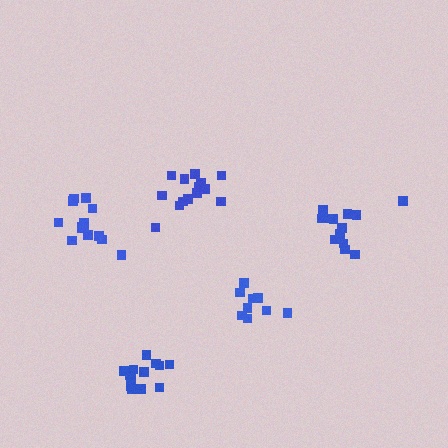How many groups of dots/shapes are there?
There are 5 groups.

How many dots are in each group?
Group 1: 14 dots, Group 2: 9 dots, Group 3: 14 dots, Group 4: 13 dots, Group 5: 13 dots (63 total).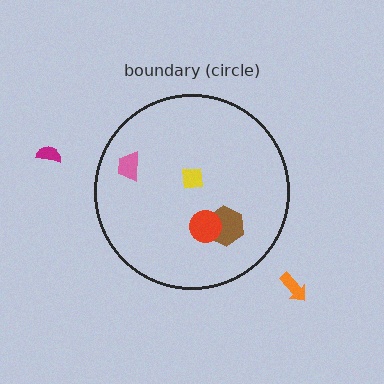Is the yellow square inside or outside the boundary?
Inside.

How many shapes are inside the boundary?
4 inside, 2 outside.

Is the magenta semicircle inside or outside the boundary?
Outside.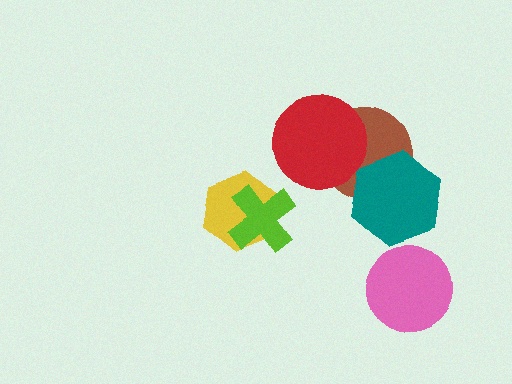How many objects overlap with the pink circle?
0 objects overlap with the pink circle.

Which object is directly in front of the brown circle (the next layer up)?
The teal hexagon is directly in front of the brown circle.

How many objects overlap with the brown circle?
2 objects overlap with the brown circle.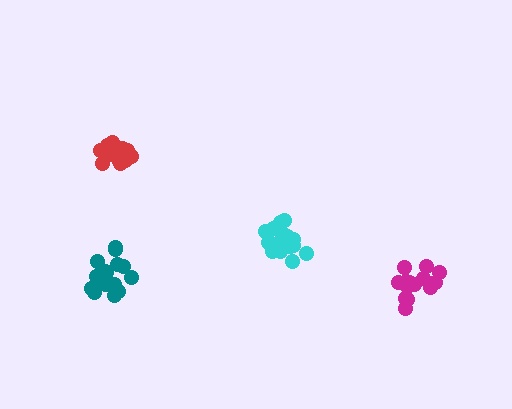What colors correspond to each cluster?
The clusters are colored: magenta, red, teal, cyan.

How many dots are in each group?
Group 1: 16 dots, Group 2: 15 dots, Group 3: 17 dots, Group 4: 19 dots (67 total).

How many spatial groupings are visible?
There are 4 spatial groupings.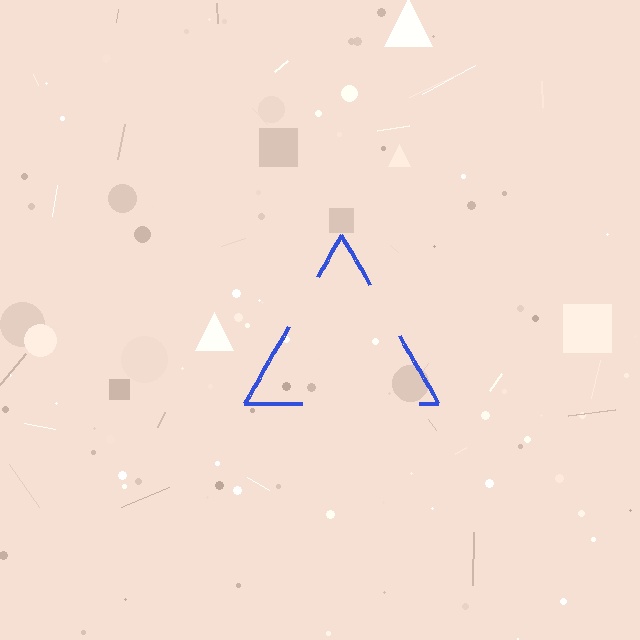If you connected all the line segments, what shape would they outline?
They would outline a triangle.